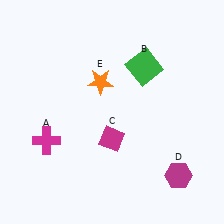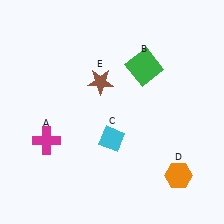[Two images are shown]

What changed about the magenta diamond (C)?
In Image 1, C is magenta. In Image 2, it changed to cyan.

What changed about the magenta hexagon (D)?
In Image 1, D is magenta. In Image 2, it changed to orange.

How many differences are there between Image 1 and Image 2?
There are 3 differences between the two images.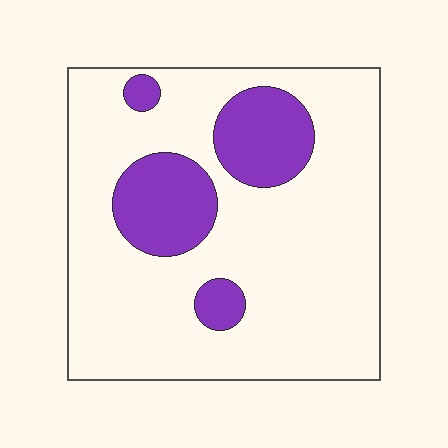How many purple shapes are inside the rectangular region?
4.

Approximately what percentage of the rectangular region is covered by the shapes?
Approximately 20%.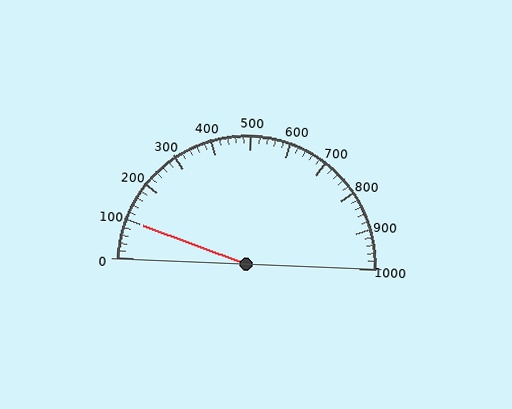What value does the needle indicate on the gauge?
The needle indicates approximately 100.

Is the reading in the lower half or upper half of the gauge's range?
The reading is in the lower half of the range (0 to 1000).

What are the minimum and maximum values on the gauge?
The gauge ranges from 0 to 1000.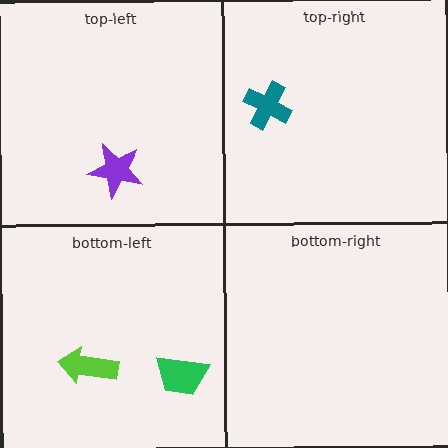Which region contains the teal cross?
The top-right region.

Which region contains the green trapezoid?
The bottom-left region.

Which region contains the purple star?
The top-left region.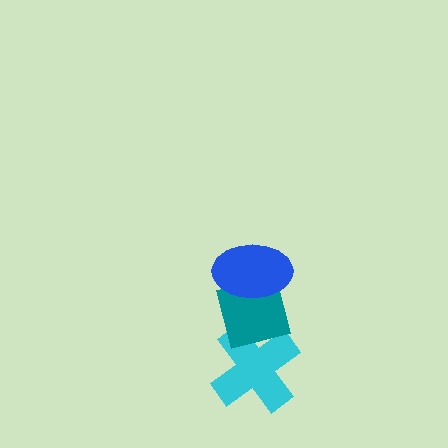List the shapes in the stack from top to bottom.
From top to bottom: the blue ellipse, the teal square, the cyan cross.